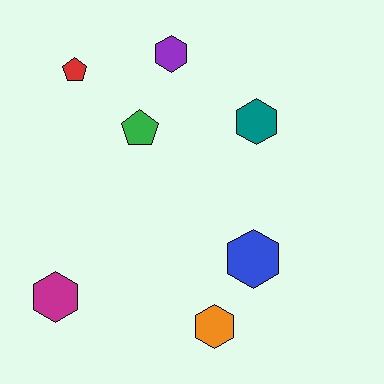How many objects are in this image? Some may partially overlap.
There are 7 objects.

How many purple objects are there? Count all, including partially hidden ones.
There is 1 purple object.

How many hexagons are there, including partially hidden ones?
There are 5 hexagons.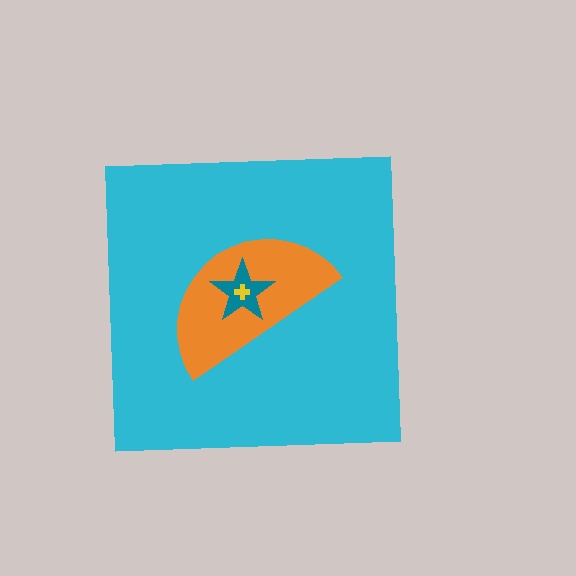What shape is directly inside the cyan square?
The orange semicircle.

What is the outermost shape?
The cyan square.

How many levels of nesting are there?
4.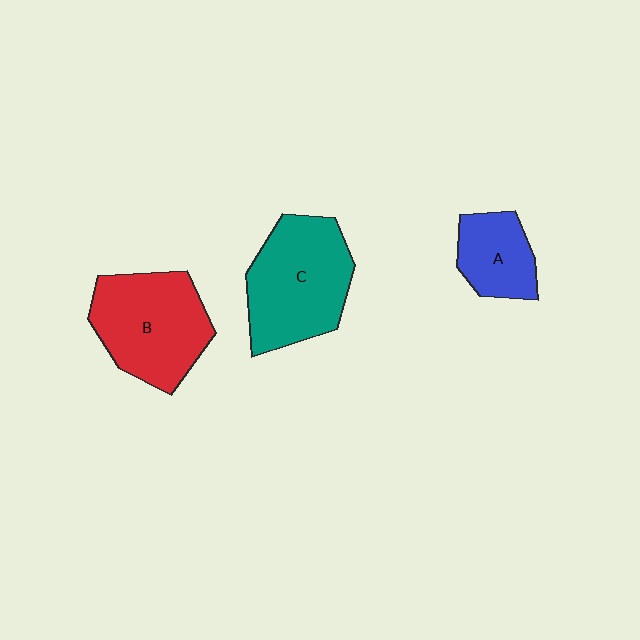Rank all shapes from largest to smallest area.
From largest to smallest: C (teal), B (red), A (blue).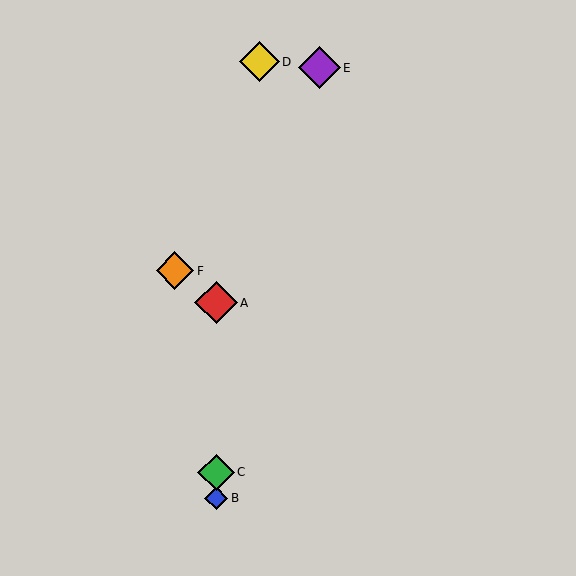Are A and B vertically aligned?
Yes, both are at x≈216.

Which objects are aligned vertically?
Objects A, B, C are aligned vertically.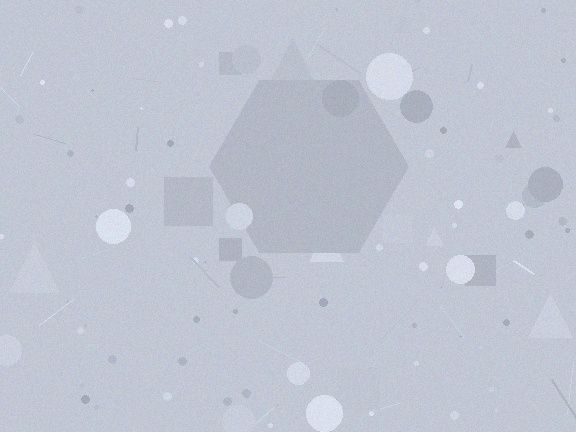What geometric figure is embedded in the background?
A hexagon is embedded in the background.